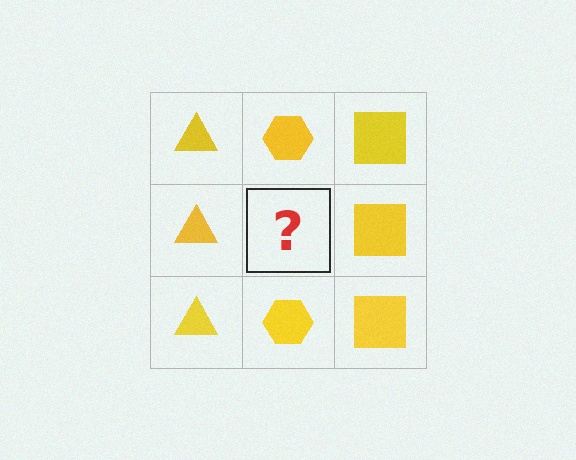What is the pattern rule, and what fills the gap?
The rule is that each column has a consistent shape. The gap should be filled with a yellow hexagon.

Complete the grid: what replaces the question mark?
The question mark should be replaced with a yellow hexagon.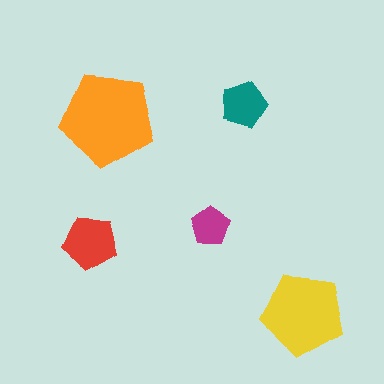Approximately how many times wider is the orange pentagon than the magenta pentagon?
About 2.5 times wider.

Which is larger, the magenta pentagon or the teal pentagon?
The teal one.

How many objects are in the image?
There are 5 objects in the image.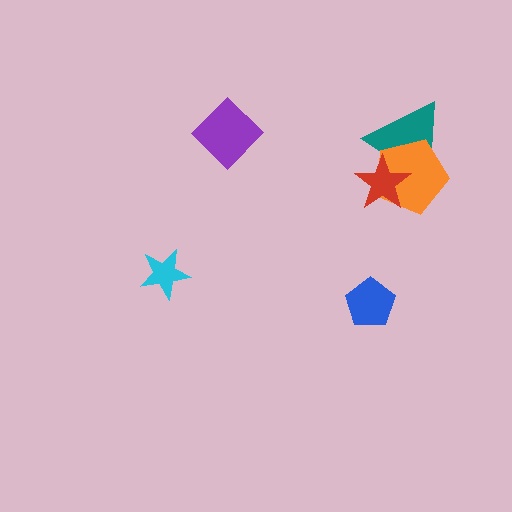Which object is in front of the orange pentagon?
The red star is in front of the orange pentagon.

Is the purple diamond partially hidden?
No, no other shape covers it.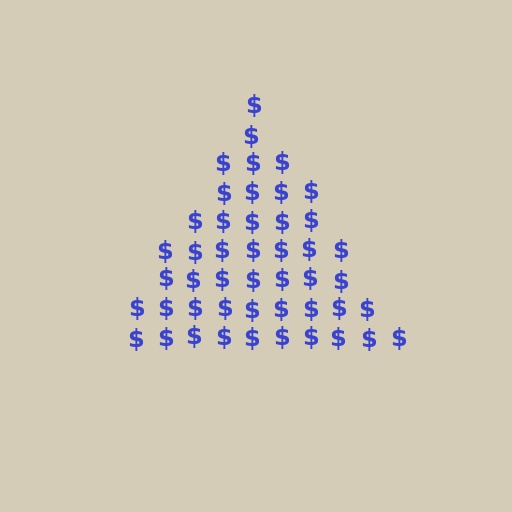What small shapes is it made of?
It is made of small dollar signs.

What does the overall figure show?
The overall figure shows a triangle.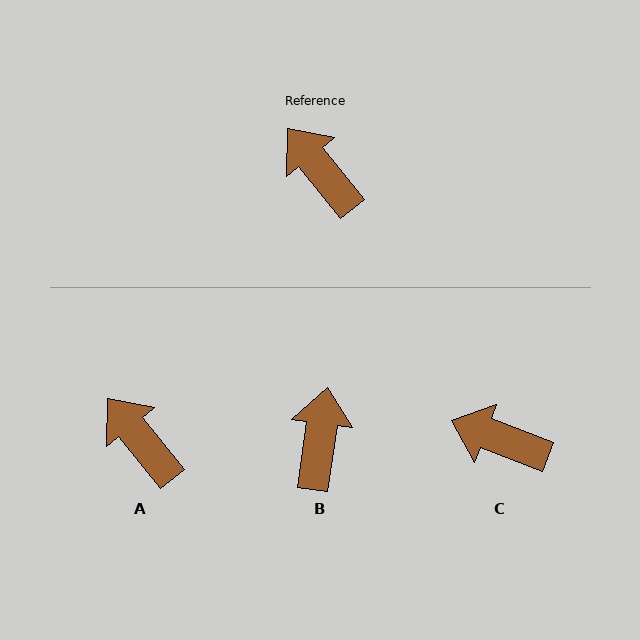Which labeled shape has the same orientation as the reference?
A.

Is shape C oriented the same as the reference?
No, it is off by about 30 degrees.